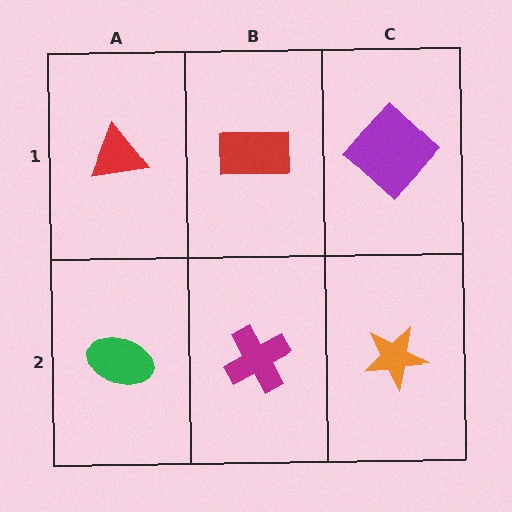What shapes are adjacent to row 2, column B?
A red rectangle (row 1, column B), a green ellipse (row 2, column A), an orange star (row 2, column C).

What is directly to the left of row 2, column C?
A magenta cross.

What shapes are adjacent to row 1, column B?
A magenta cross (row 2, column B), a red triangle (row 1, column A), a purple diamond (row 1, column C).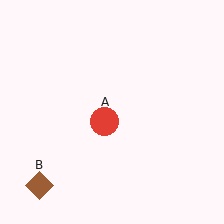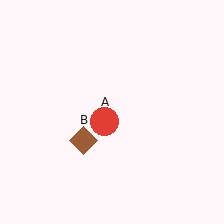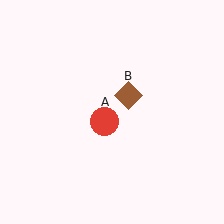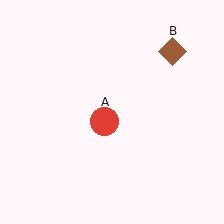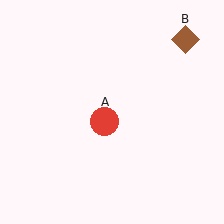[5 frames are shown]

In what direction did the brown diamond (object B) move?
The brown diamond (object B) moved up and to the right.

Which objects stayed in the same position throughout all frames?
Red circle (object A) remained stationary.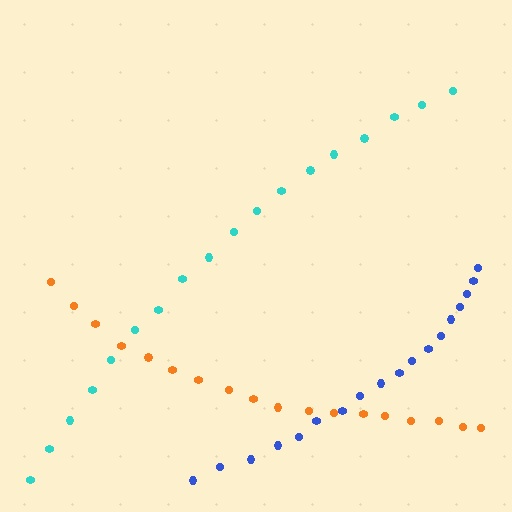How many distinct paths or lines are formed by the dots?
There are 3 distinct paths.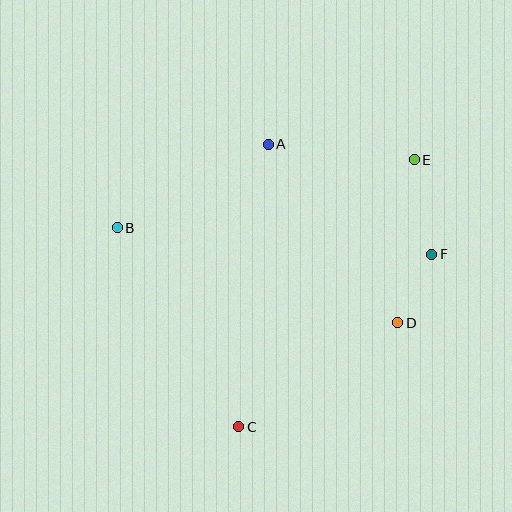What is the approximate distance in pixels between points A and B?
The distance between A and B is approximately 172 pixels.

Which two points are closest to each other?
Points D and F are closest to each other.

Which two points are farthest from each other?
Points C and E are farthest from each other.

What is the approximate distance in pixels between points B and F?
The distance between B and F is approximately 316 pixels.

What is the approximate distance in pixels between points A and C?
The distance between A and C is approximately 284 pixels.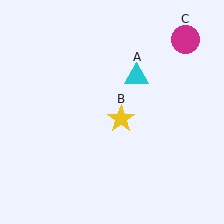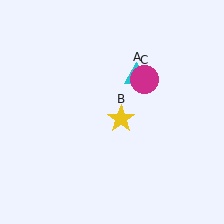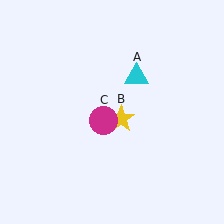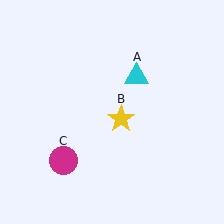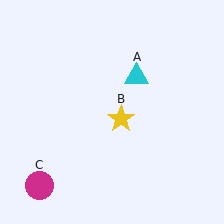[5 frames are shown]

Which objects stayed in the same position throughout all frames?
Cyan triangle (object A) and yellow star (object B) remained stationary.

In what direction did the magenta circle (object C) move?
The magenta circle (object C) moved down and to the left.